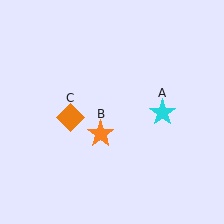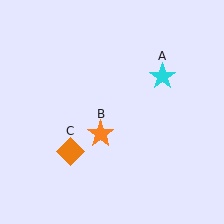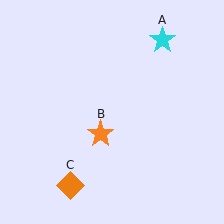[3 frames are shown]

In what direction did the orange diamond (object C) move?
The orange diamond (object C) moved down.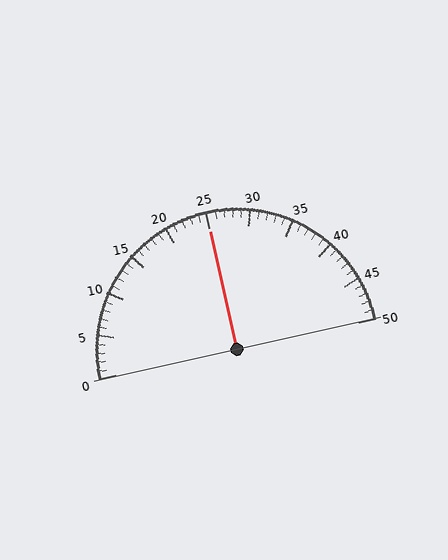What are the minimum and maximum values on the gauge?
The gauge ranges from 0 to 50.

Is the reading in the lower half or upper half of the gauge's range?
The reading is in the upper half of the range (0 to 50).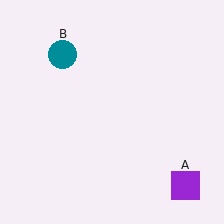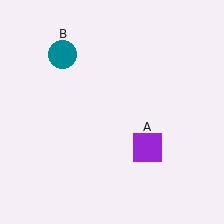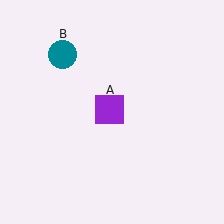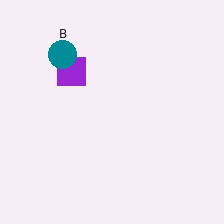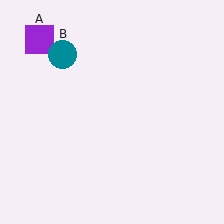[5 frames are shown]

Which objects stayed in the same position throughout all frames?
Teal circle (object B) remained stationary.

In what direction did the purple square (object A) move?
The purple square (object A) moved up and to the left.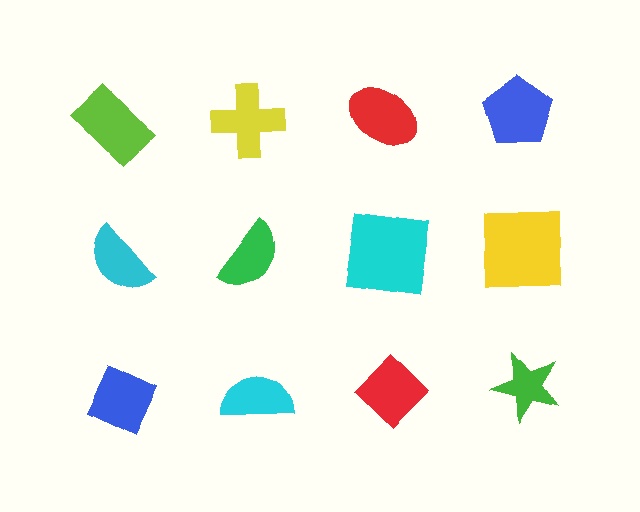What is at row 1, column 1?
A lime rectangle.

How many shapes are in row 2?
4 shapes.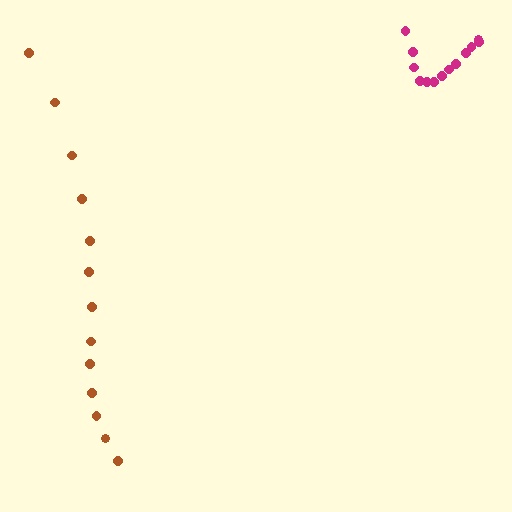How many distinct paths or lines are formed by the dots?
There are 2 distinct paths.